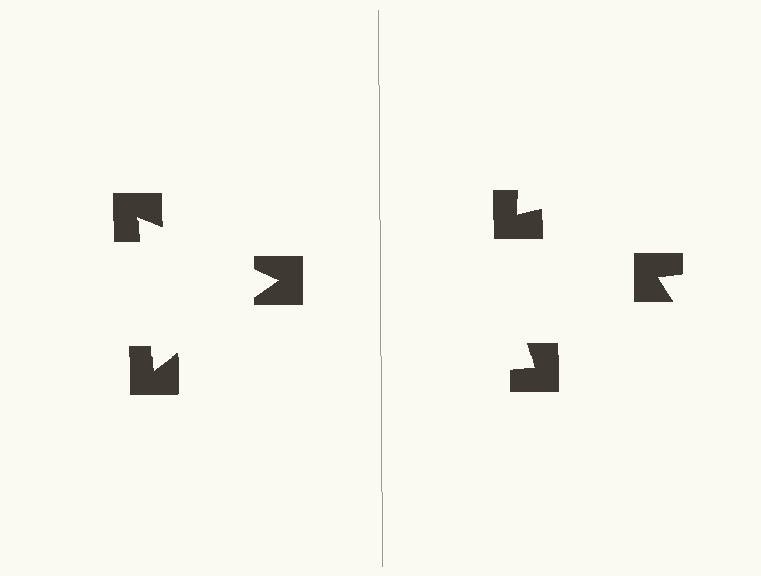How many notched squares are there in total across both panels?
6 — 3 on each side.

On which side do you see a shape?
An illusory triangle appears on the left side. On the right side the wedge cuts are rotated, so no coherent shape forms.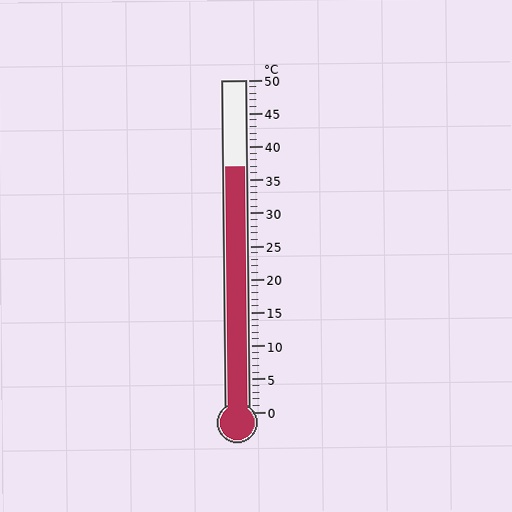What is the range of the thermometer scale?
The thermometer scale ranges from 0°C to 50°C.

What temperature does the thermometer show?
The thermometer shows approximately 37°C.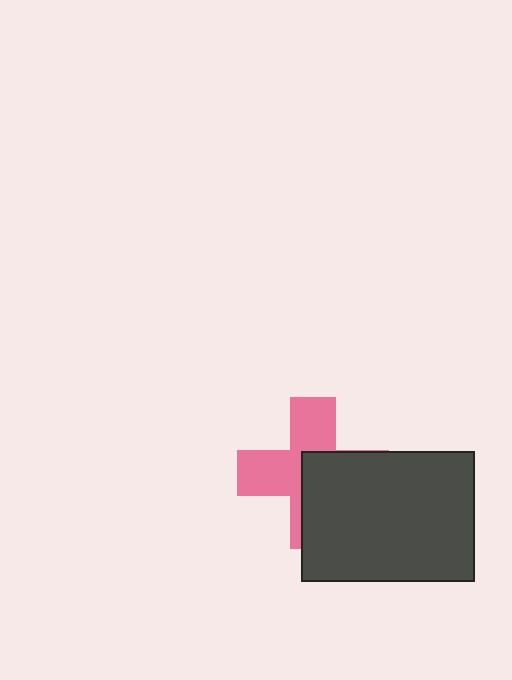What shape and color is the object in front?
The object in front is a dark gray rectangle.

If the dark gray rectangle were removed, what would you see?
You would see the complete pink cross.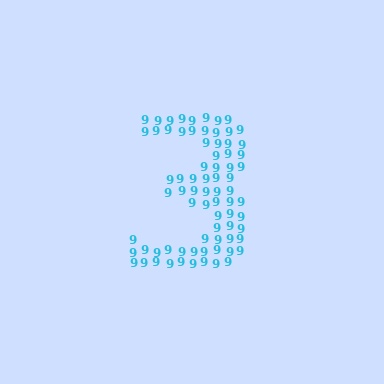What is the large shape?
The large shape is the digit 3.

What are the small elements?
The small elements are digit 9's.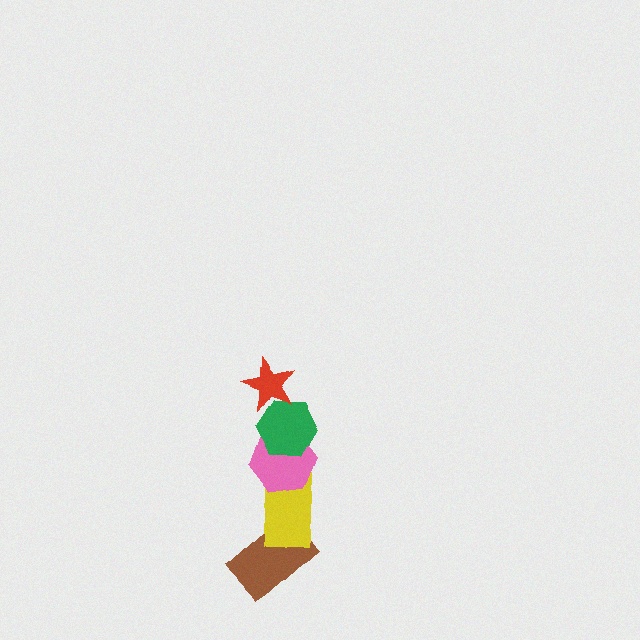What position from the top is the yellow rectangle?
The yellow rectangle is 4th from the top.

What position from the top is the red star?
The red star is 1st from the top.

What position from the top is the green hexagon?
The green hexagon is 2nd from the top.